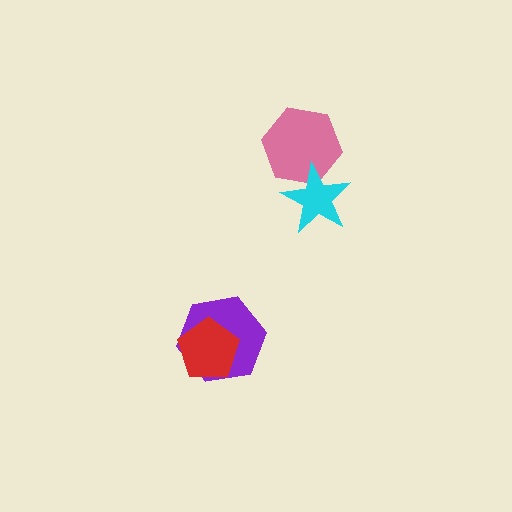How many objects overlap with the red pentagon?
1 object overlaps with the red pentagon.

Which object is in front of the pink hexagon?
The cyan star is in front of the pink hexagon.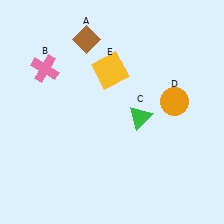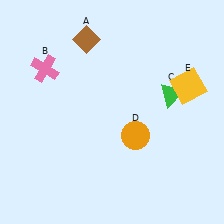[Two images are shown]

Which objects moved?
The objects that moved are: the green triangle (C), the orange circle (D), the yellow square (E).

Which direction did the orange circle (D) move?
The orange circle (D) moved left.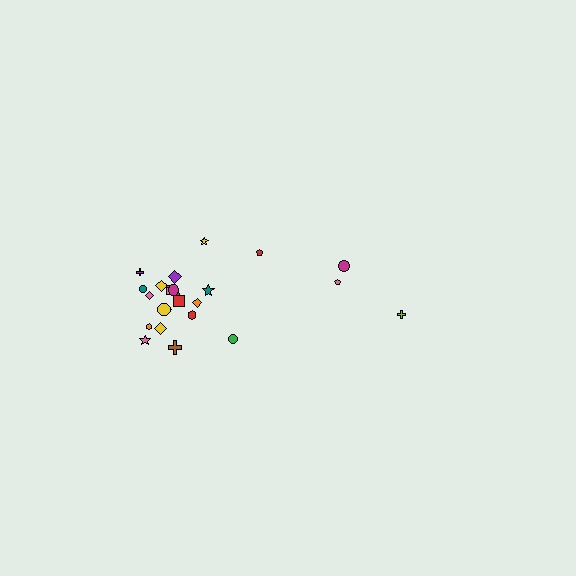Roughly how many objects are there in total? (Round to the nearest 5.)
Roughly 25 objects in total.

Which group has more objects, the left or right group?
The left group.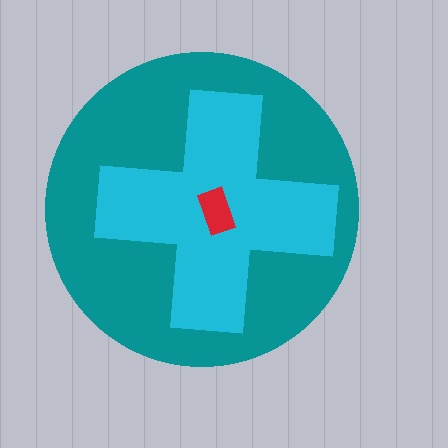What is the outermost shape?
The teal circle.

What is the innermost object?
The red rectangle.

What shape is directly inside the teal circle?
The cyan cross.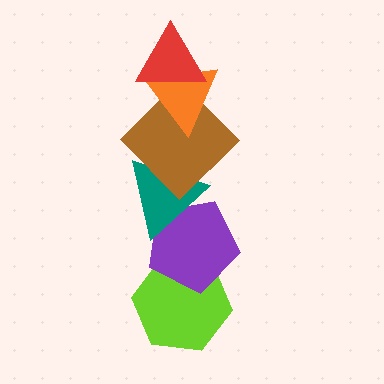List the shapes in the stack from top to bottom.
From top to bottom: the red triangle, the orange triangle, the brown diamond, the teal triangle, the purple pentagon, the lime hexagon.